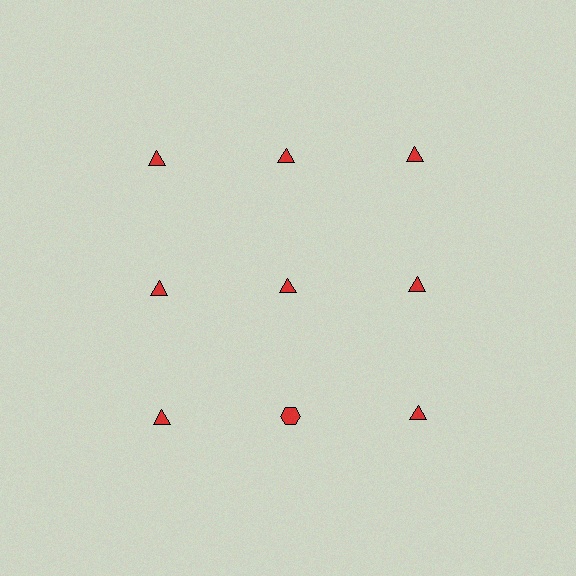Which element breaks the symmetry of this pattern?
The red hexagon in the third row, second from left column breaks the symmetry. All other shapes are red triangles.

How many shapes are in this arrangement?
There are 9 shapes arranged in a grid pattern.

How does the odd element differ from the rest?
It has a different shape: hexagon instead of triangle.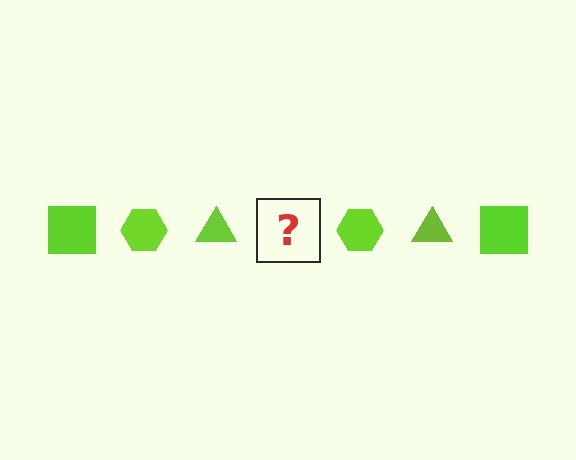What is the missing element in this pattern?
The missing element is a lime square.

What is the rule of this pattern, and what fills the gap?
The rule is that the pattern cycles through square, hexagon, triangle shapes in lime. The gap should be filled with a lime square.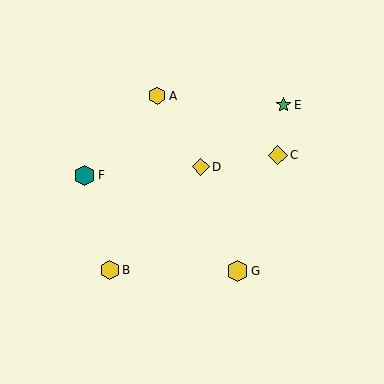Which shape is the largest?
The yellow hexagon (labeled G) is the largest.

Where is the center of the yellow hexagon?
The center of the yellow hexagon is at (157, 96).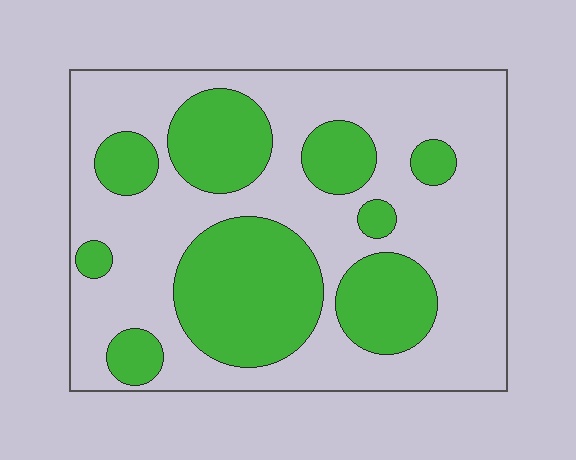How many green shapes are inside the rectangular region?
9.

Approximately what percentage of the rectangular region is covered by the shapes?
Approximately 35%.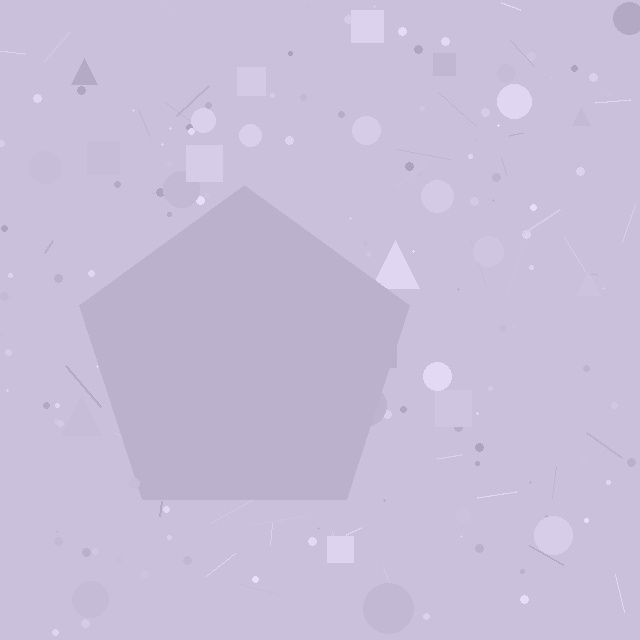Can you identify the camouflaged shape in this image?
The camouflaged shape is a pentagon.